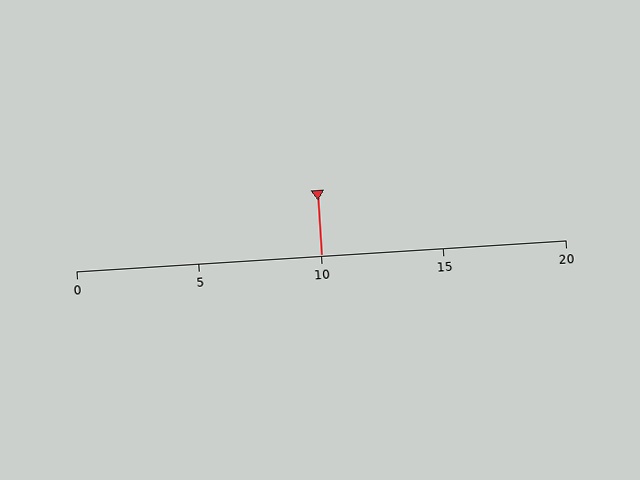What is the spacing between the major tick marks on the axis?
The major ticks are spaced 5 apart.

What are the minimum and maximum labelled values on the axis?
The axis runs from 0 to 20.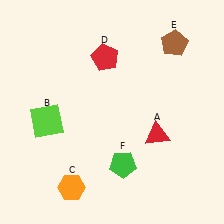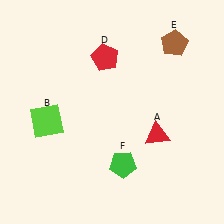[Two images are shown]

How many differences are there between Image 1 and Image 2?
There is 1 difference between the two images.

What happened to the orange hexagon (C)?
The orange hexagon (C) was removed in Image 2. It was in the bottom-left area of Image 1.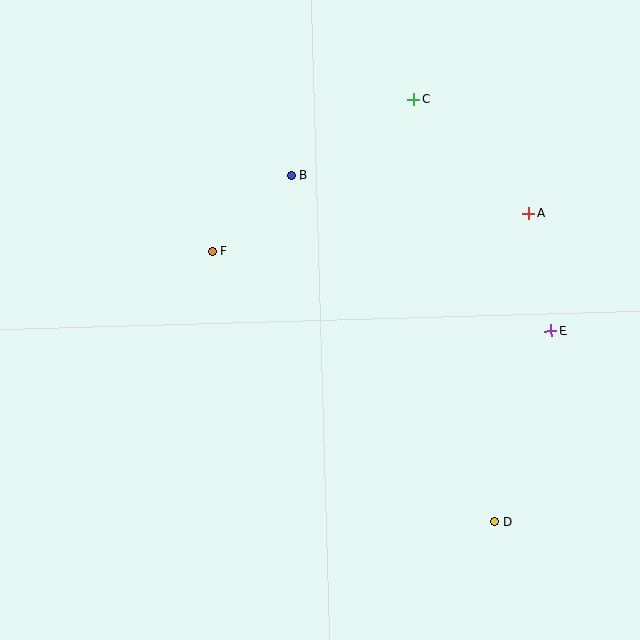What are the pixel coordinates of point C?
Point C is at (413, 99).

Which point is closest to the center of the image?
Point F at (212, 251) is closest to the center.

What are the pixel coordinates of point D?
Point D is at (495, 522).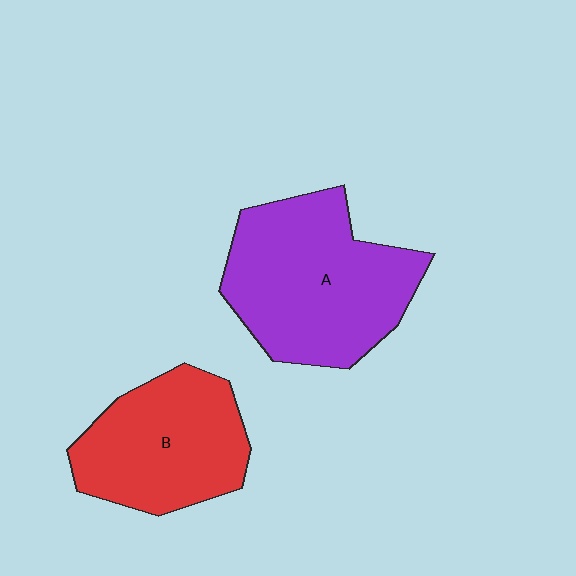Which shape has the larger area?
Shape A (purple).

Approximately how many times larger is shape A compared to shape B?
Approximately 1.3 times.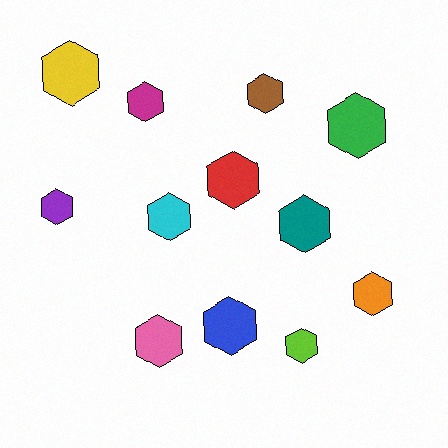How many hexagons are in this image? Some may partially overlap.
There are 12 hexagons.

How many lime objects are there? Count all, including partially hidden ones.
There is 1 lime object.